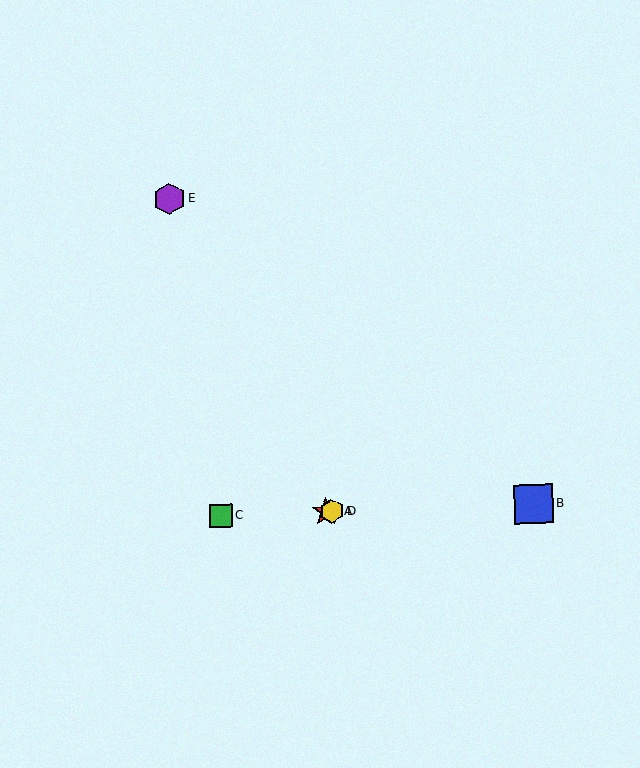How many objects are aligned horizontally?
4 objects (A, B, C, D) are aligned horizontally.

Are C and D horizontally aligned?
Yes, both are at y≈516.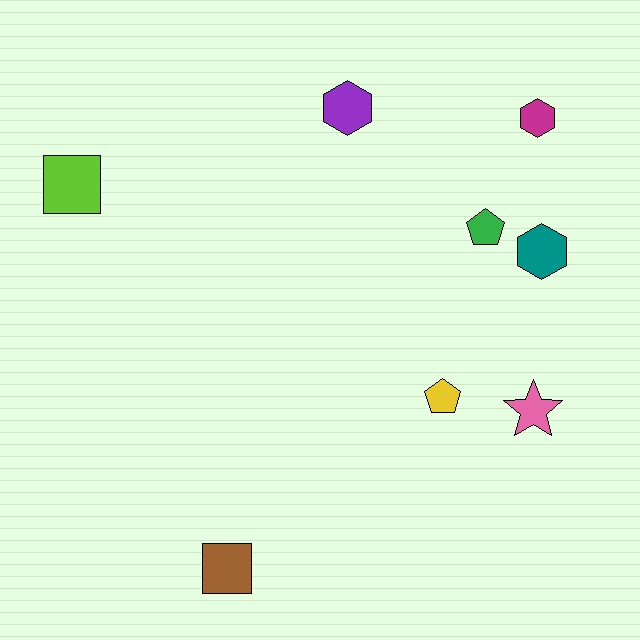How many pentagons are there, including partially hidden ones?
There are 2 pentagons.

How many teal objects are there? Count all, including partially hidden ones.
There is 1 teal object.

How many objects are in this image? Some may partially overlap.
There are 8 objects.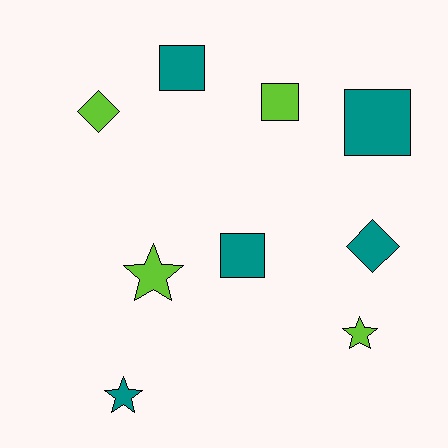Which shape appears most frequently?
Square, with 4 objects.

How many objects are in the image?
There are 9 objects.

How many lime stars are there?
There are 2 lime stars.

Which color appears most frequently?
Teal, with 5 objects.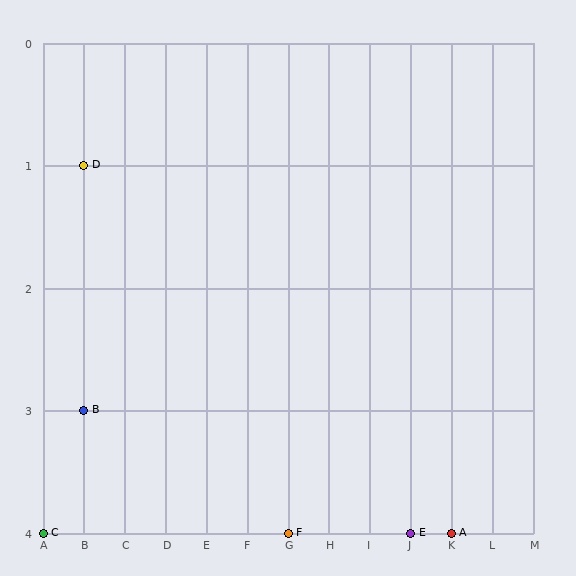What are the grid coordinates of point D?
Point D is at grid coordinates (B, 1).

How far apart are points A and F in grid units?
Points A and F are 4 columns apart.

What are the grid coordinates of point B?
Point B is at grid coordinates (B, 3).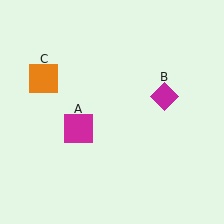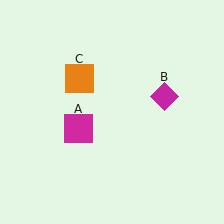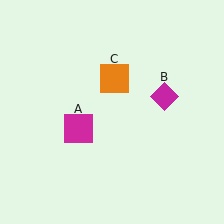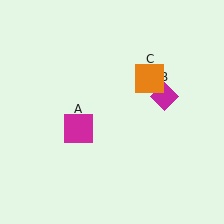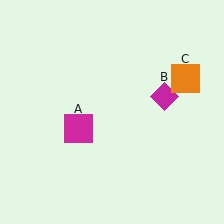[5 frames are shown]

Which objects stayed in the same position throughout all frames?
Magenta square (object A) and magenta diamond (object B) remained stationary.